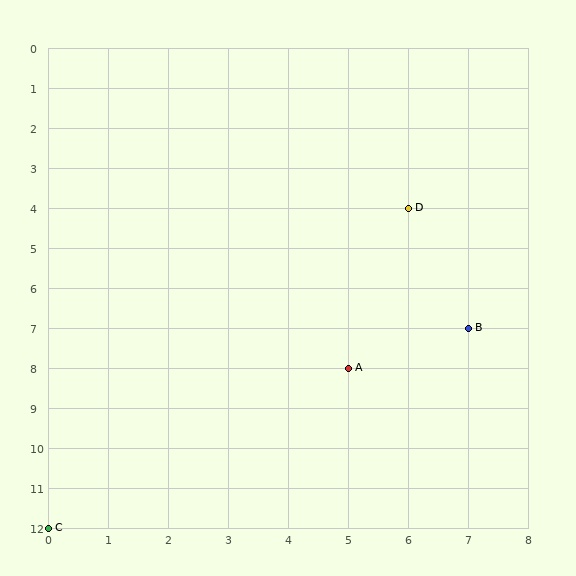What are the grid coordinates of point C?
Point C is at grid coordinates (0, 12).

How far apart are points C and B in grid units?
Points C and B are 7 columns and 5 rows apart (about 8.6 grid units diagonally).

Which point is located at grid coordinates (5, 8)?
Point A is at (5, 8).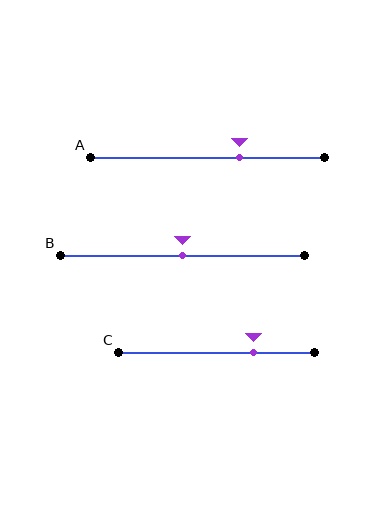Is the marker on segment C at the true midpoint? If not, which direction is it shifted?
No, the marker on segment C is shifted to the right by about 19% of the segment length.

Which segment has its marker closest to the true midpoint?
Segment B has its marker closest to the true midpoint.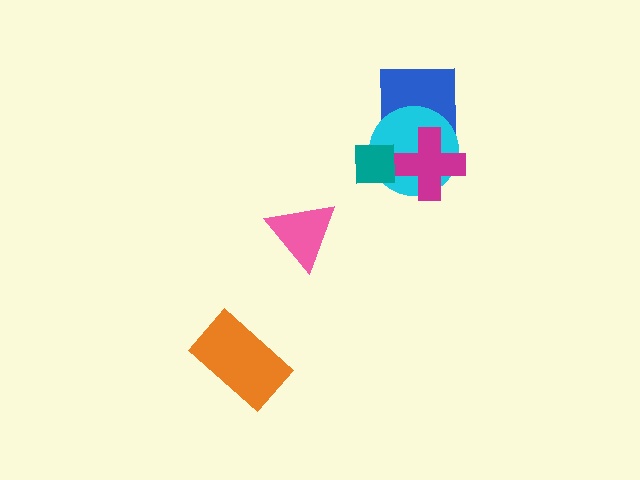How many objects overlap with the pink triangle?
0 objects overlap with the pink triangle.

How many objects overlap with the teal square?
2 objects overlap with the teal square.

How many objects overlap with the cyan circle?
3 objects overlap with the cyan circle.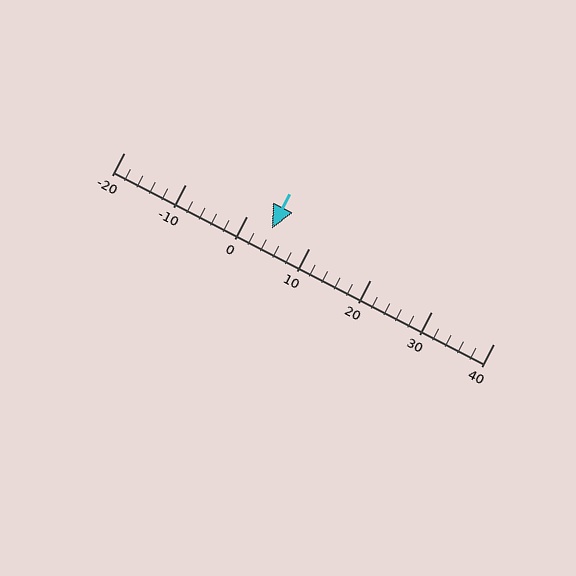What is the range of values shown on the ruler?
The ruler shows values from -20 to 40.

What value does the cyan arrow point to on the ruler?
The cyan arrow points to approximately 4.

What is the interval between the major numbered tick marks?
The major tick marks are spaced 10 units apart.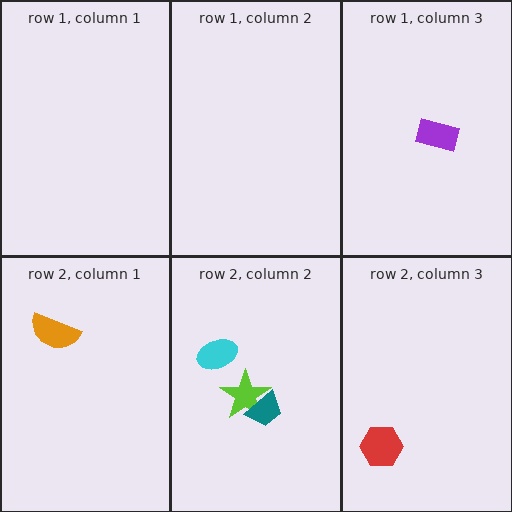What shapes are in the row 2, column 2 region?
The cyan ellipse, the lime star, the teal trapezoid.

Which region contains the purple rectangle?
The row 1, column 3 region.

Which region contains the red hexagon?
The row 2, column 3 region.